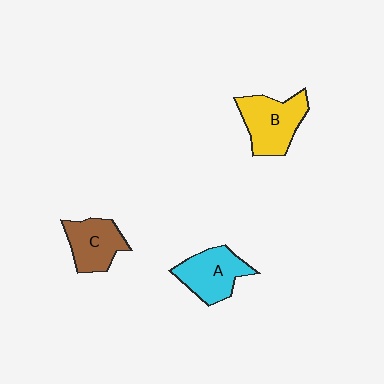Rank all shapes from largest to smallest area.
From largest to smallest: B (yellow), A (cyan), C (brown).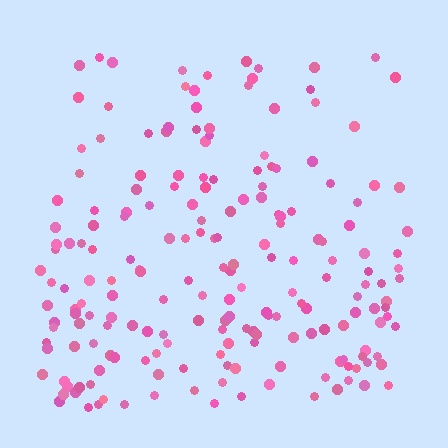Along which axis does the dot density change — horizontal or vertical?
Vertical.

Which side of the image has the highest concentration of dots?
The bottom.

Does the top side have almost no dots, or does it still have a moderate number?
Still a moderate number, just noticeably fewer than the bottom.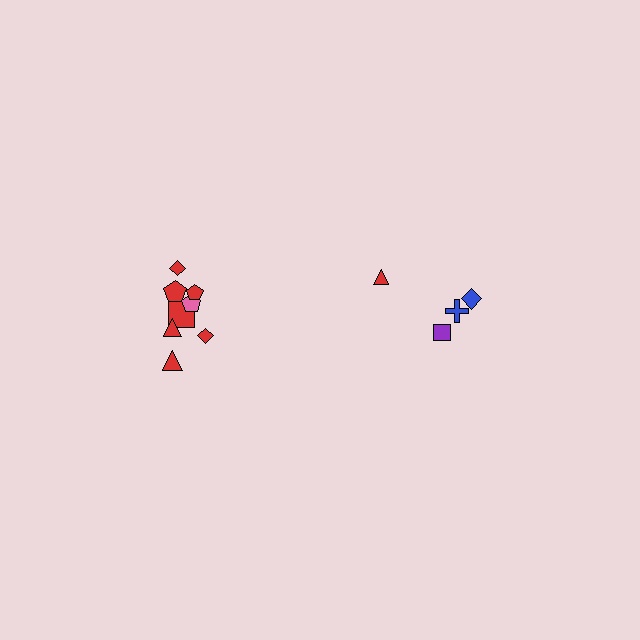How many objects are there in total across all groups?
There are 12 objects.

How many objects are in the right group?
There are 4 objects.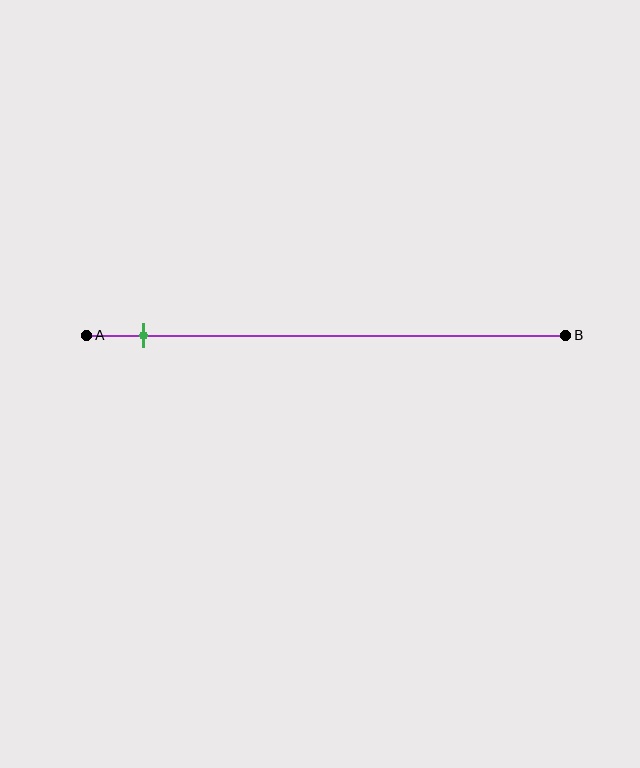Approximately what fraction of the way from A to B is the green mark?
The green mark is approximately 10% of the way from A to B.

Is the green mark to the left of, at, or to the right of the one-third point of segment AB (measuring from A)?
The green mark is to the left of the one-third point of segment AB.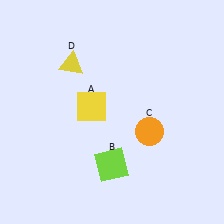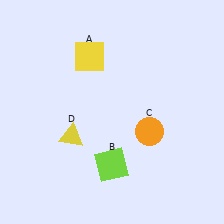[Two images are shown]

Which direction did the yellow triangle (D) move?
The yellow triangle (D) moved down.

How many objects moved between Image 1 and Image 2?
2 objects moved between the two images.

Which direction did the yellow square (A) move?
The yellow square (A) moved up.